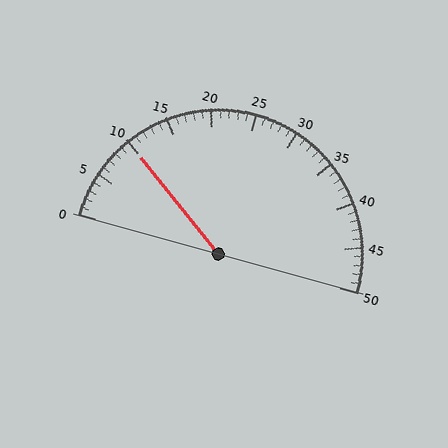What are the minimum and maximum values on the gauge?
The gauge ranges from 0 to 50.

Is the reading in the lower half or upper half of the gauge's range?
The reading is in the lower half of the range (0 to 50).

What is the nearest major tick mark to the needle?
The nearest major tick mark is 10.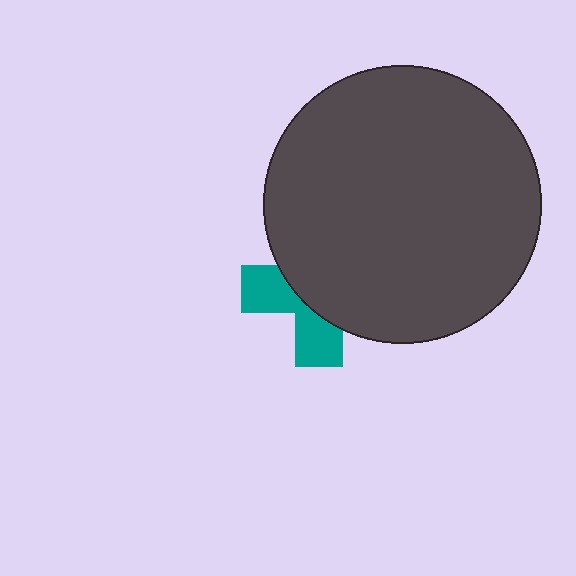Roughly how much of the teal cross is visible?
A small part of it is visible (roughly 38%).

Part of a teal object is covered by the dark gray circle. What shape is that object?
It is a cross.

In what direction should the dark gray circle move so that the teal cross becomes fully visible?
The dark gray circle should move toward the upper-right. That is the shortest direction to clear the overlap and leave the teal cross fully visible.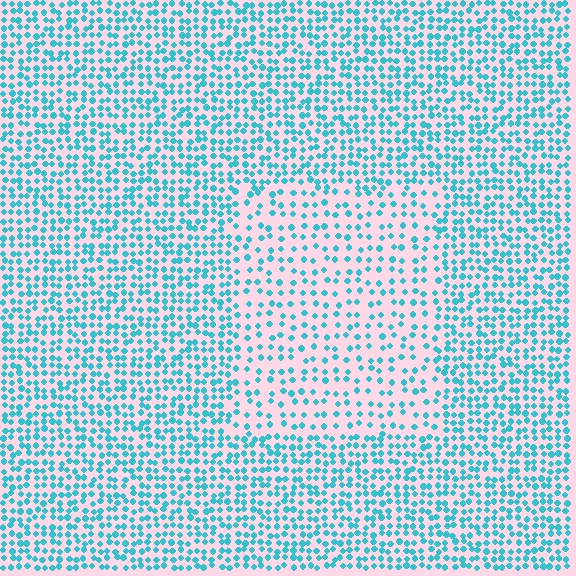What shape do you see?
I see a rectangle.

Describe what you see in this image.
The image contains small cyan elements arranged at two different densities. A rectangle-shaped region is visible where the elements are less densely packed than the surrounding area.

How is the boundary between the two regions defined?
The boundary is defined by a change in element density (approximately 1.9x ratio). All elements are the same color, size, and shape.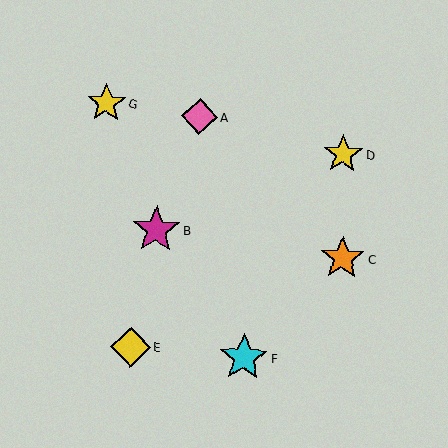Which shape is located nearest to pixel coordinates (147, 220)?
The magenta star (labeled B) at (156, 230) is nearest to that location.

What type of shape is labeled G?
Shape G is a yellow star.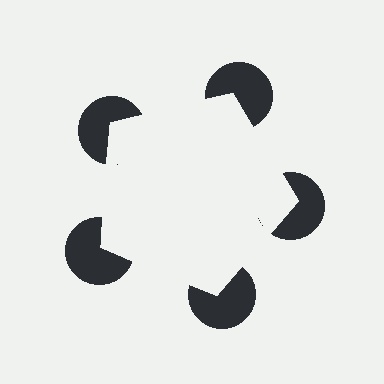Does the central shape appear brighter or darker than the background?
It typically appears slightly brighter than the background, even though no actual brightness change is drawn.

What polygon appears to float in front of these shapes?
An illusory pentagon — its edges are inferred from the aligned wedge cuts in the pac-man discs, not physically drawn.